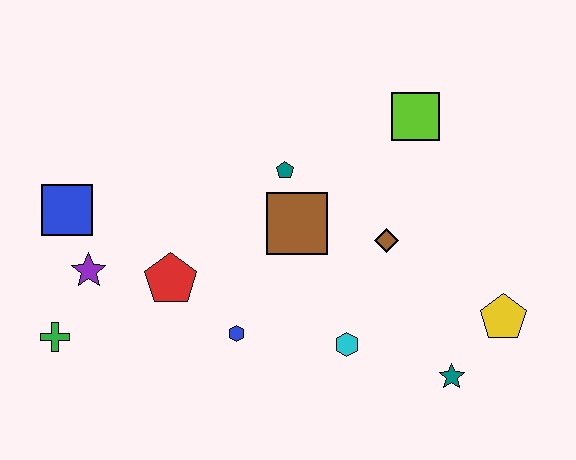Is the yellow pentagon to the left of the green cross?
No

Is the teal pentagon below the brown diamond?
No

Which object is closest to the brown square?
The teal pentagon is closest to the brown square.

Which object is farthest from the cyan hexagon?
The blue square is farthest from the cyan hexagon.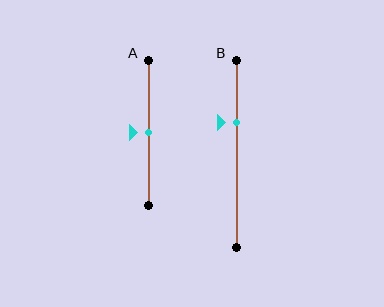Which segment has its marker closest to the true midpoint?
Segment A has its marker closest to the true midpoint.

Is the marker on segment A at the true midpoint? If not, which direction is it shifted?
Yes, the marker on segment A is at the true midpoint.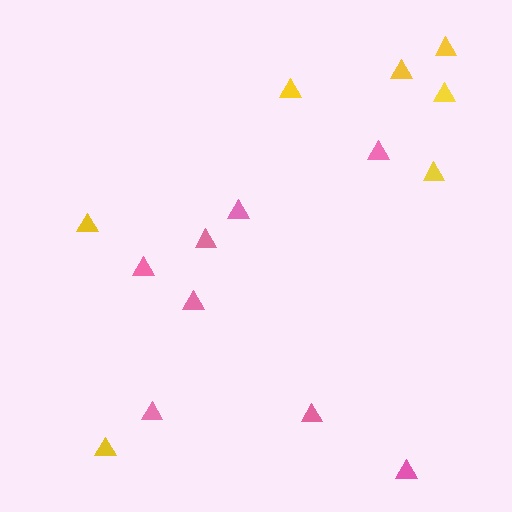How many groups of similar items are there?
There are 2 groups: one group of pink triangles (8) and one group of yellow triangles (7).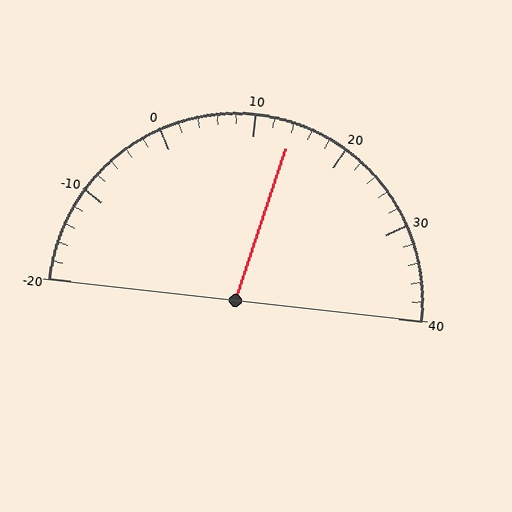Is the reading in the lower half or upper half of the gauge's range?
The reading is in the upper half of the range (-20 to 40).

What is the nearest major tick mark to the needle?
The nearest major tick mark is 10.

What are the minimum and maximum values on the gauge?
The gauge ranges from -20 to 40.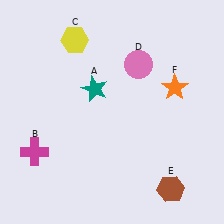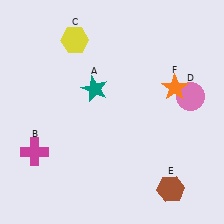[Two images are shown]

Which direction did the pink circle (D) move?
The pink circle (D) moved right.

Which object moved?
The pink circle (D) moved right.